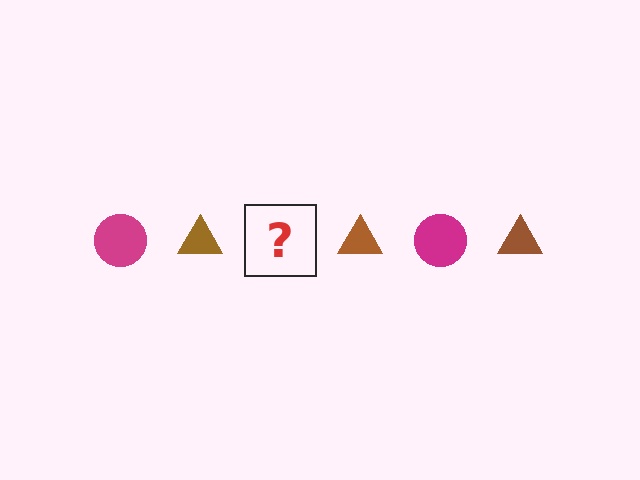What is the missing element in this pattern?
The missing element is a magenta circle.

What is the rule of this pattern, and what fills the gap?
The rule is that the pattern alternates between magenta circle and brown triangle. The gap should be filled with a magenta circle.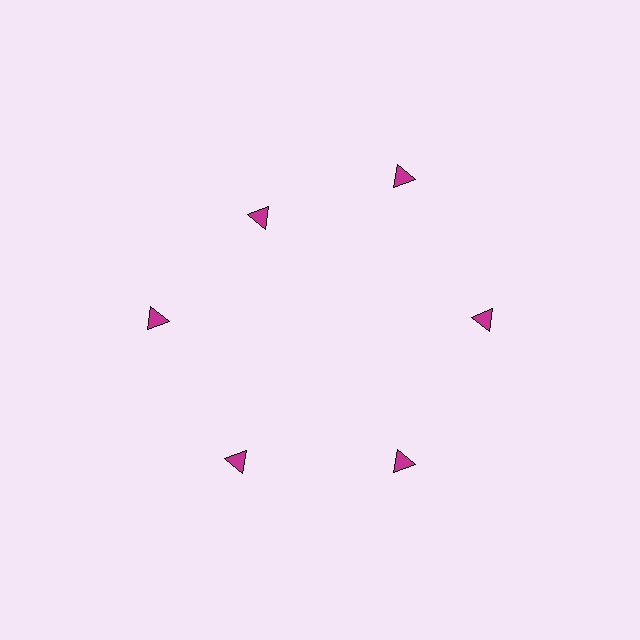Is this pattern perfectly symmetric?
No. The 6 magenta triangles are arranged in a ring, but one element near the 11 o'clock position is pulled inward toward the center, breaking the 6-fold rotational symmetry.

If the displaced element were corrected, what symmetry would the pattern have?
It would have 6-fold rotational symmetry — the pattern would map onto itself every 60 degrees.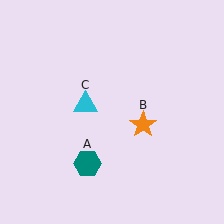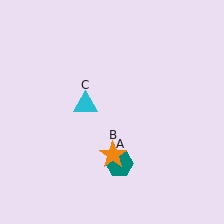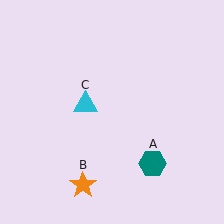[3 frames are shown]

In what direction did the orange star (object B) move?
The orange star (object B) moved down and to the left.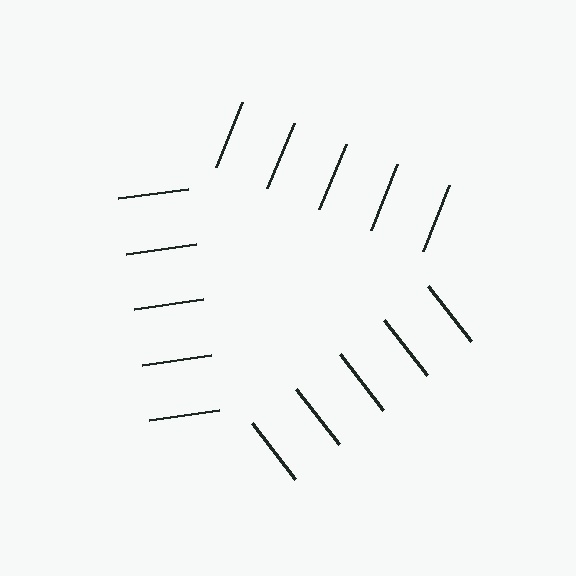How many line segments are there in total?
15 — 5 along each of the 3 edges.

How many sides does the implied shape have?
3 sides — the line-ends trace a triangle.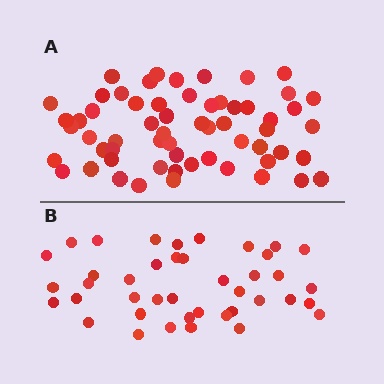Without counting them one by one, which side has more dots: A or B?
Region A (the top region) has more dots.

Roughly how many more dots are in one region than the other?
Region A has approximately 20 more dots than region B.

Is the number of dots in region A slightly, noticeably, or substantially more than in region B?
Region A has substantially more. The ratio is roughly 1.5 to 1.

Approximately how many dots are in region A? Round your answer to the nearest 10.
About 60 dots.